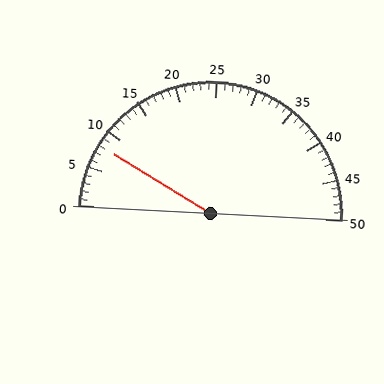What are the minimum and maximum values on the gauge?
The gauge ranges from 0 to 50.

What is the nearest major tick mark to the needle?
The nearest major tick mark is 10.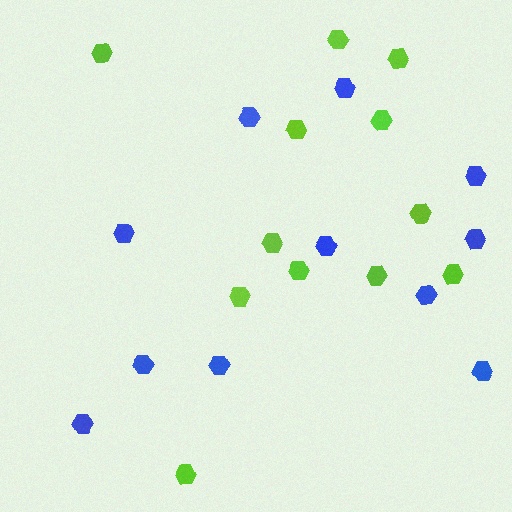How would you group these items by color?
There are 2 groups: one group of lime hexagons (12) and one group of blue hexagons (11).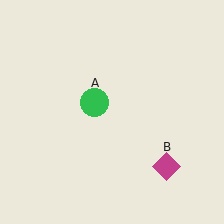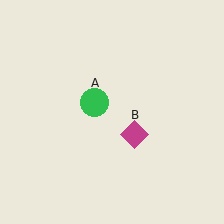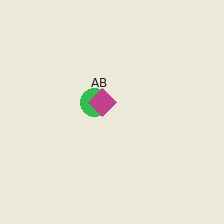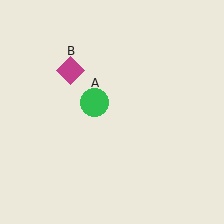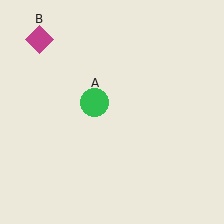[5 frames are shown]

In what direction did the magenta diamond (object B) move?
The magenta diamond (object B) moved up and to the left.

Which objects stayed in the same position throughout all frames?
Green circle (object A) remained stationary.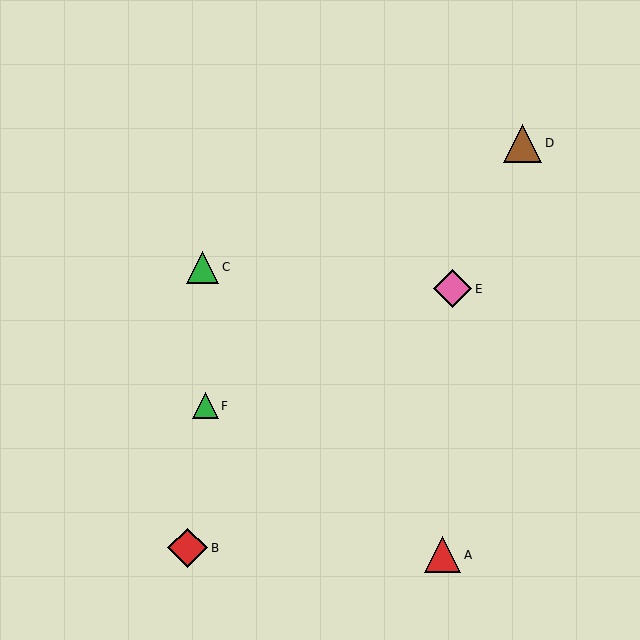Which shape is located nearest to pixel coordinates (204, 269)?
The green triangle (labeled C) at (202, 267) is nearest to that location.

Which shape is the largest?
The red diamond (labeled B) is the largest.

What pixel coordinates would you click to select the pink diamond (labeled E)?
Click at (452, 289) to select the pink diamond E.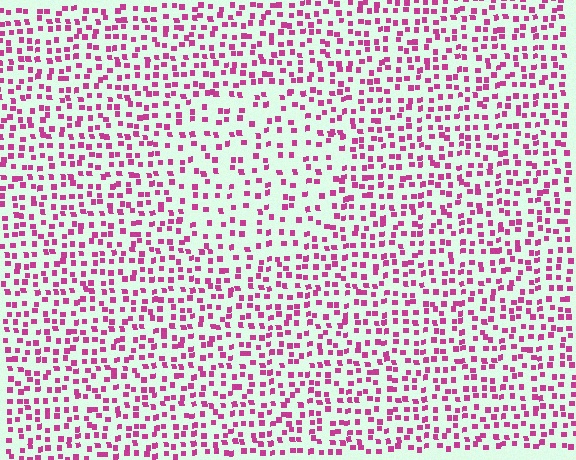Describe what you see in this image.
The image contains small magenta elements arranged at two different densities. A circle-shaped region is visible where the elements are less densely packed than the surrounding area.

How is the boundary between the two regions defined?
The boundary is defined by a change in element density (approximately 1.7x ratio). All elements are the same color, size, and shape.